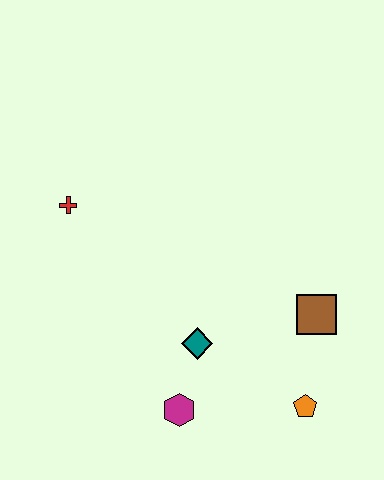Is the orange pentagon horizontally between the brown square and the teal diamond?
Yes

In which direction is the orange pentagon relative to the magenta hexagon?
The orange pentagon is to the right of the magenta hexagon.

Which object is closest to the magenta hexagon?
The teal diamond is closest to the magenta hexagon.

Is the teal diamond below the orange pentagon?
No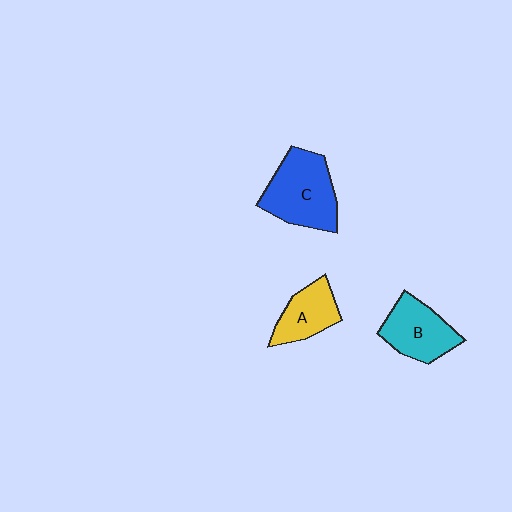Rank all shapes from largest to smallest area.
From largest to smallest: C (blue), B (cyan), A (yellow).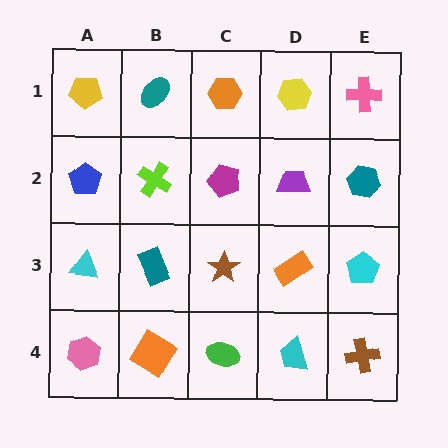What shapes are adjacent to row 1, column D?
A purple trapezoid (row 2, column D), an orange hexagon (row 1, column C), a pink cross (row 1, column E).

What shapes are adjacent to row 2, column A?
A yellow pentagon (row 1, column A), a cyan triangle (row 3, column A), a lime cross (row 2, column B).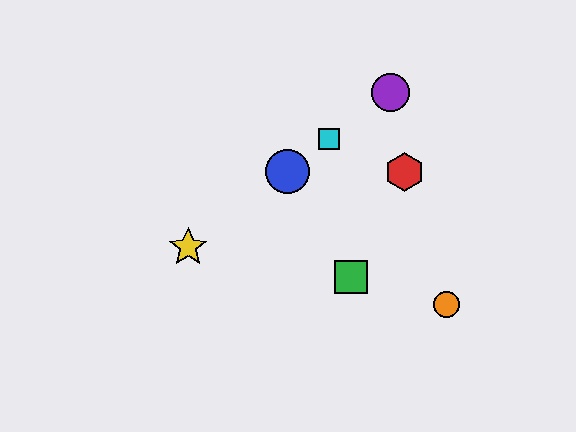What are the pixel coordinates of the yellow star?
The yellow star is at (188, 247).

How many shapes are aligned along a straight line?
4 shapes (the blue circle, the yellow star, the purple circle, the cyan square) are aligned along a straight line.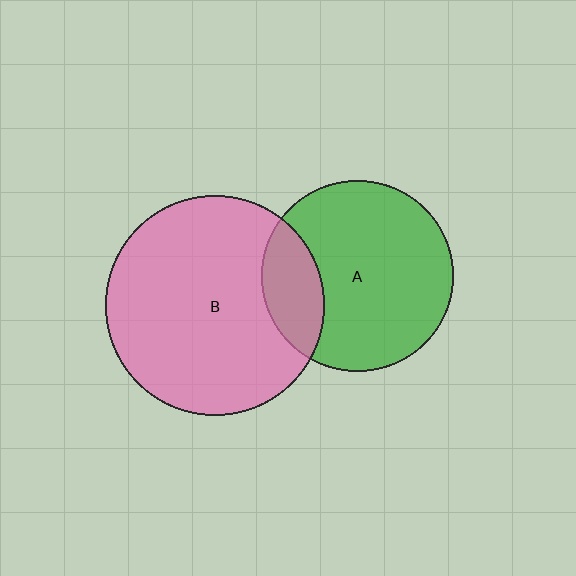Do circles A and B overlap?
Yes.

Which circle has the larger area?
Circle B (pink).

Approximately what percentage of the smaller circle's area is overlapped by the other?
Approximately 20%.